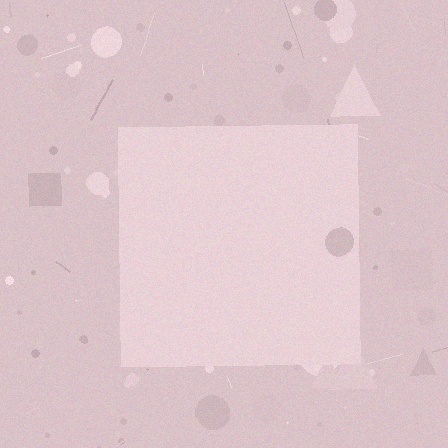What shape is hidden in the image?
A square is hidden in the image.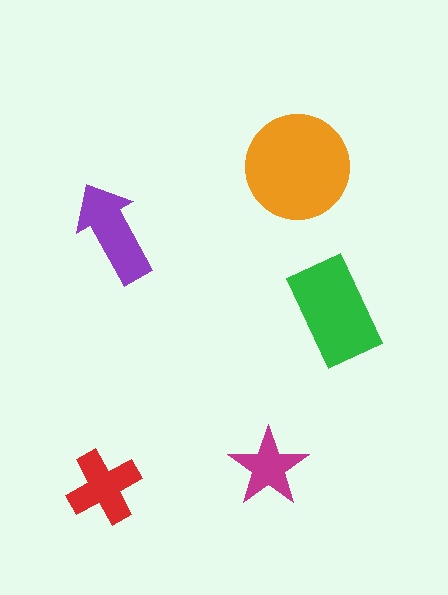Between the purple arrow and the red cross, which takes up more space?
The purple arrow.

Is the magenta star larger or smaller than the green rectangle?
Smaller.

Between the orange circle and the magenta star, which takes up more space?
The orange circle.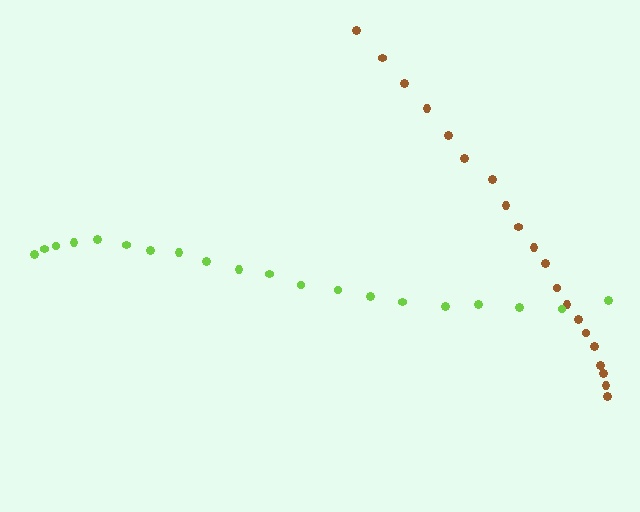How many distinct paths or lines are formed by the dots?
There are 2 distinct paths.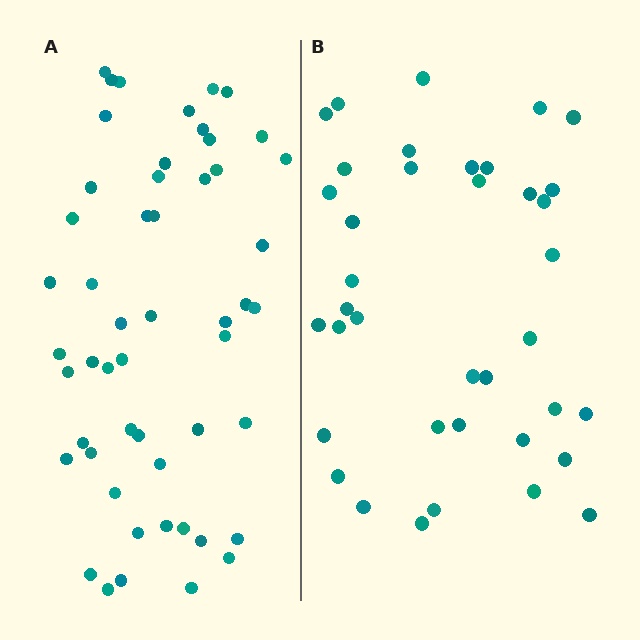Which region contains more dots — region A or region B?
Region A (the left region) has more dots.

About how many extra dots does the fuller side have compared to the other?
Region A has approximately 15 more dots than region B.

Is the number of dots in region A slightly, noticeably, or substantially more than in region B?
Region A has noticeably more, but not dramatically so. The ratio is roughly 1.4 to 1.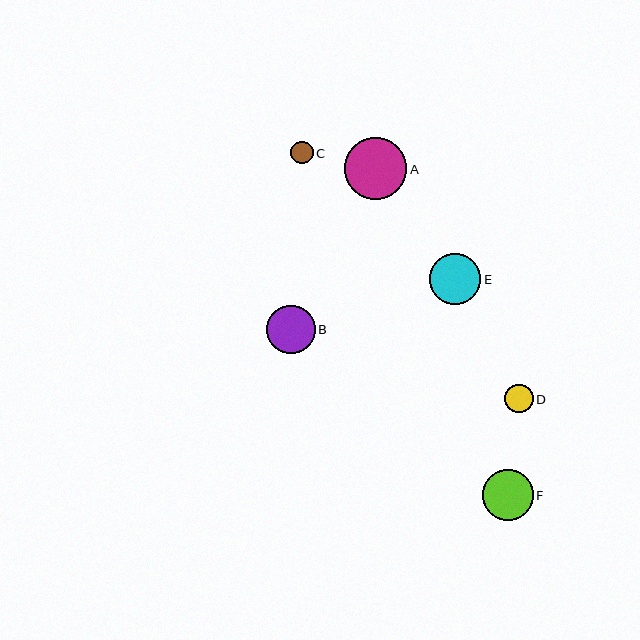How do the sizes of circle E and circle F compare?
Circle E and circle F are approximately the same size.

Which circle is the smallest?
Circle C is the smallest with a size of approximately 22 pixels.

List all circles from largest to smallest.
From largest to smallest: A, E, F, B, D, C.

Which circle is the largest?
Circle A is the largest with a size of approximately 62 pixels.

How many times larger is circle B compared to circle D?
Circle B is approximately 1.7 times the size of circle D.